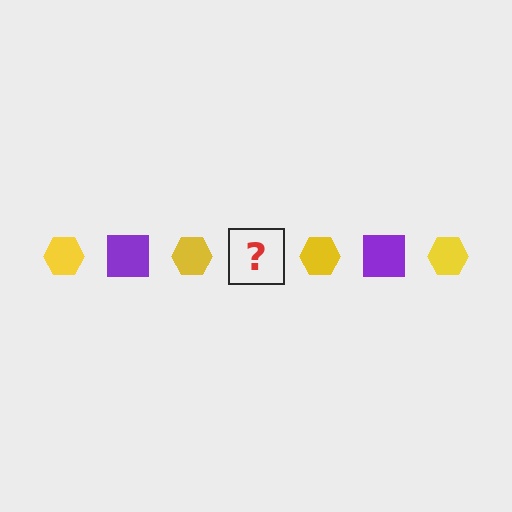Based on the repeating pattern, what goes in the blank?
The blank should be a purple square.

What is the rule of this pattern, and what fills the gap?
The rule is that the pattern alternates between yellow hexagon and purple square. The gap should be filled with a purple square.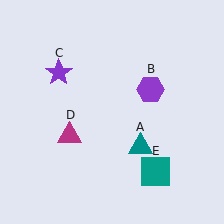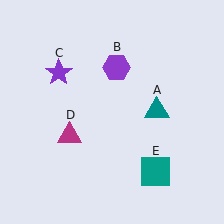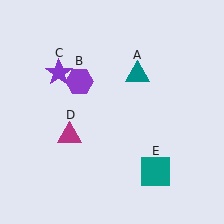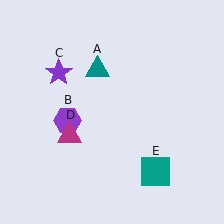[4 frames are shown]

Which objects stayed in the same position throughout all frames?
Purple star (object C) and magenta triangle (object D) and teal square (object E) remained stationary.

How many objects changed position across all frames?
2 objects changed position: teal triangle (object A), purple hexagon (object B).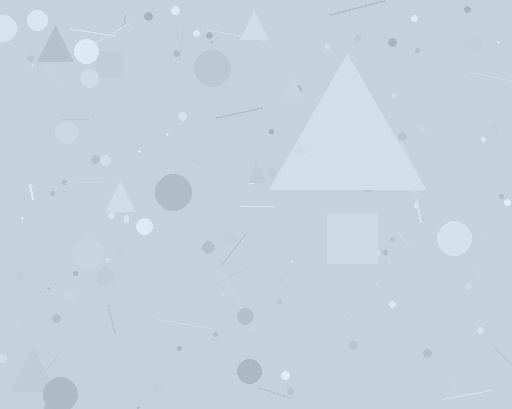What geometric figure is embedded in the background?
A triangle is embedded in the background.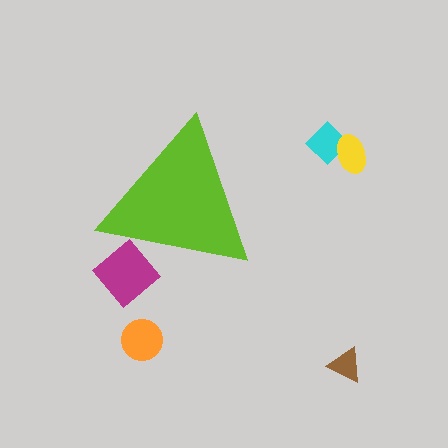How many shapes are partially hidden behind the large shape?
1 shape is partially hidden.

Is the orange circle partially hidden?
No, the orange circle is fully visible.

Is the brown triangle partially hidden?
No, the brown triangle is fully visible.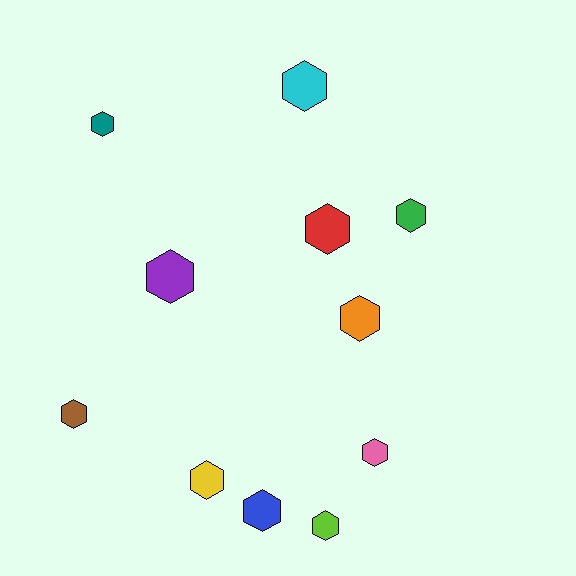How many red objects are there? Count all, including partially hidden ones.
There is 1 red object.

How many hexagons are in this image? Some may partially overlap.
There are 11 hexagons.